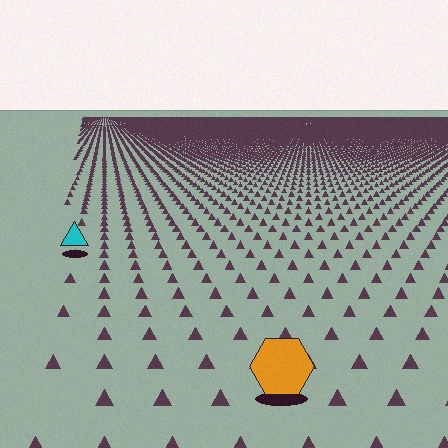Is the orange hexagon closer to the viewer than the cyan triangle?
Yes. The orange hexagon is closer — you can tell from the texture gradient: the ground texture is coarser near it.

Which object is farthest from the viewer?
The cyan triangle is farthest from the viewer. It appears smaller and the ground texture around it is denser.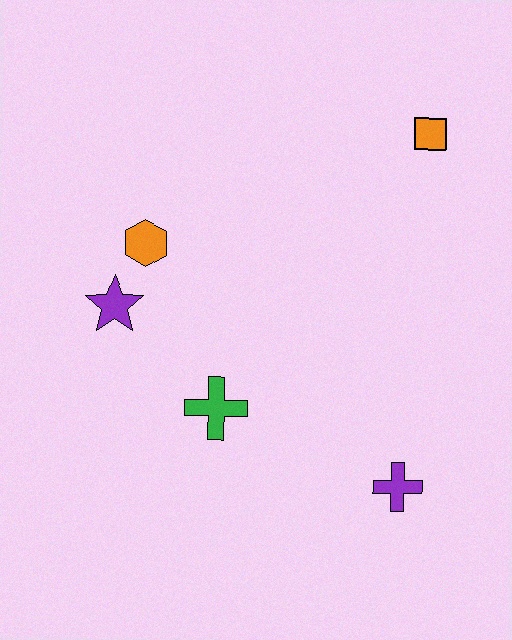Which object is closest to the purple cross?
The green cross is closest to the purple cross.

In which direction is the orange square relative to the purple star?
The orange square is to the right of the purple star.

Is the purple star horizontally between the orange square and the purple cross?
No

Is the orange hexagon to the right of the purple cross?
No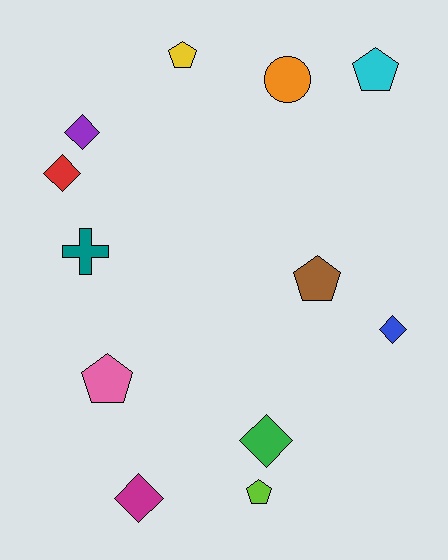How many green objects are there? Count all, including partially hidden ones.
There is 1 green object.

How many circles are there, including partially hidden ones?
There is 1 circle.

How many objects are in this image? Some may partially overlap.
There are 12 objects.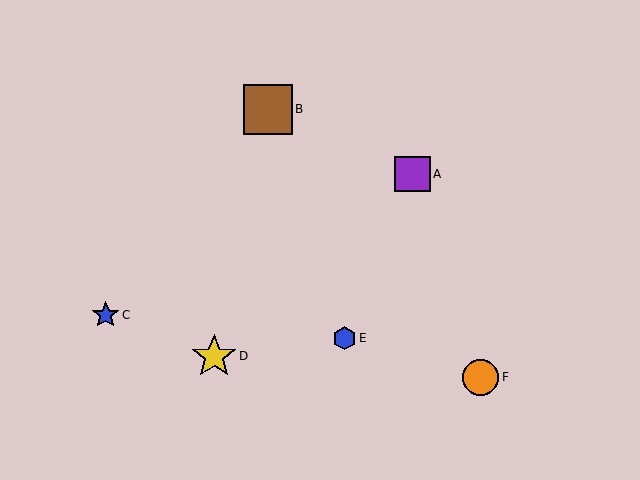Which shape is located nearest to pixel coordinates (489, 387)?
The orange circle (labeled F) at (480, 377) is nearest to that location.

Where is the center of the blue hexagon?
The center of the blue hexagon is at (345, 338).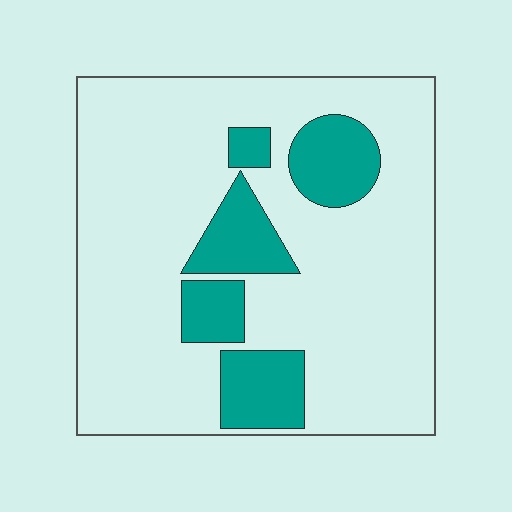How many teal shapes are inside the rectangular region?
5.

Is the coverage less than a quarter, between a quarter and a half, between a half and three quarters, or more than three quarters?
Less than a quarter.